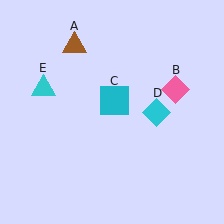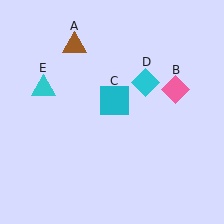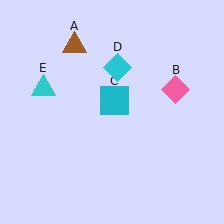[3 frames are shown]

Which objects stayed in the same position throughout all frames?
Brown triangle (object A) and pink diamond (object B) and cyan square (object C) and cyan triangle (object E) remained stationary.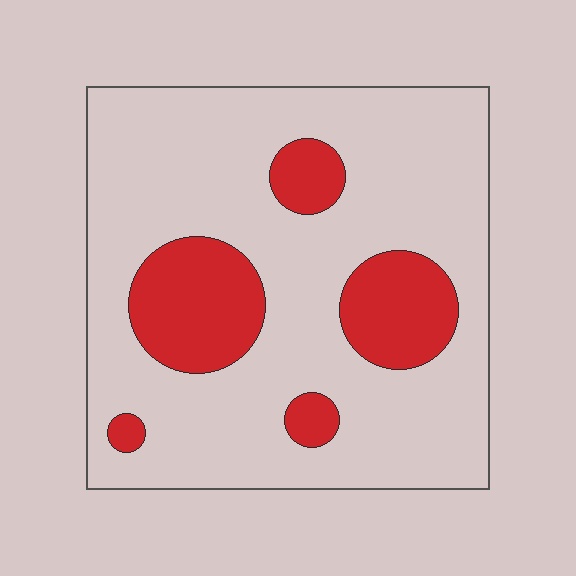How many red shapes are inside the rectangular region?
5.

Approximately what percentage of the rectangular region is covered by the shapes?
Approximately 20%.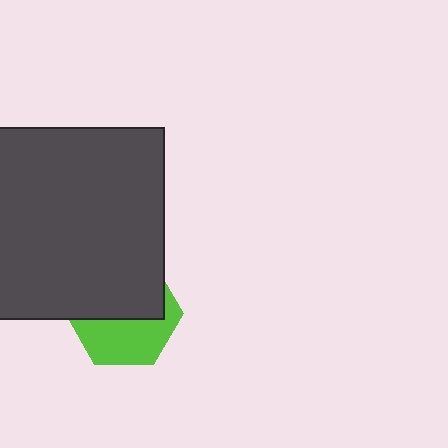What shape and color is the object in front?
The object in front is a dark gray square.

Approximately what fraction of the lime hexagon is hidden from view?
Roughly 53% of the lime hexagon is hidden behind the dark gray square.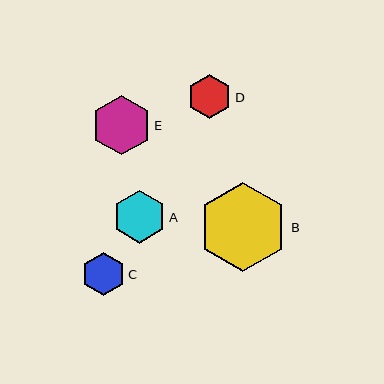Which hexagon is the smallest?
Hexagon C is the smallest with a size of approximately 43 pixels.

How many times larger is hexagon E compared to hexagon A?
Hexagon E is approximately 1.1 times the size of hexagon A.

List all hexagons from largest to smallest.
From largest to smallest: B, E, A, D, C.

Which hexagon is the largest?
Hexagon B is the largest with a size of approximately 89 pixels.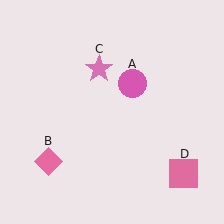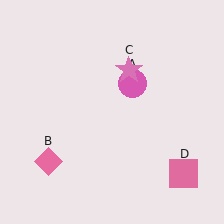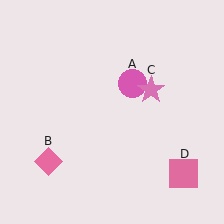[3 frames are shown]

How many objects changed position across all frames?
1 object changed position: pink star (object C).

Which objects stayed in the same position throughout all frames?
Pink circle (object A) and pink diamond (object B) and pink square (object D) remained stationary.